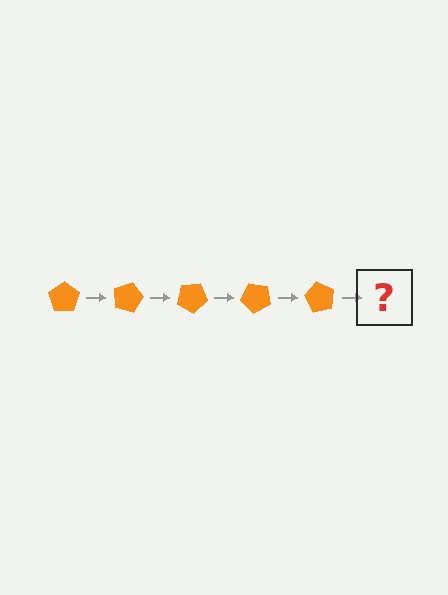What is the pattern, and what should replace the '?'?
The pattern is that the pentagon rotates 15 degrees each step. The '?' should be an orange pentagon rotated 75 degrees.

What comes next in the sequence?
The next element should be an orange pentagon rotated 75 degrees.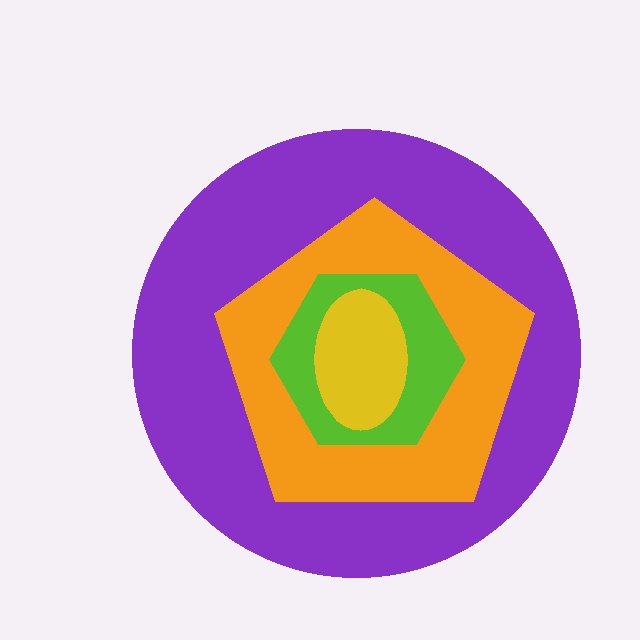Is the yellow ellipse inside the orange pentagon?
Yes.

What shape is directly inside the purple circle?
The orange pentagon.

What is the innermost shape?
The yellow ellipse.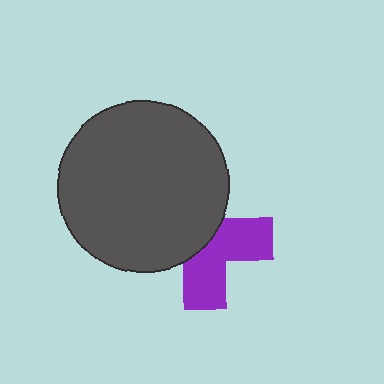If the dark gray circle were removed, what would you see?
You would see the complete purple cross.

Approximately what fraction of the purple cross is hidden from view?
Roughly 52% of the purple cross is hidden behind the dark gray circle.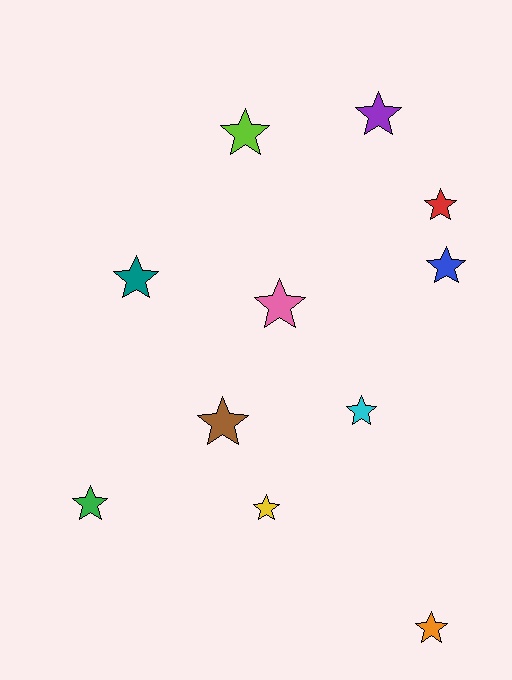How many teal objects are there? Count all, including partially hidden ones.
There is 1 teal object.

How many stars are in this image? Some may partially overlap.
There are 11 stars.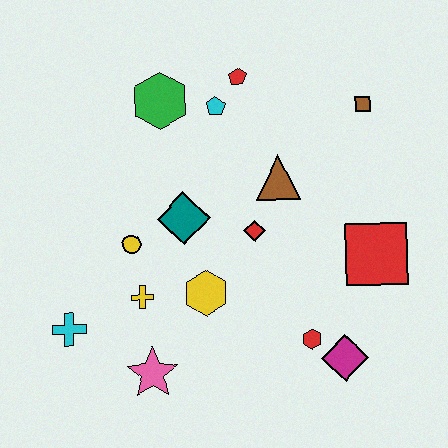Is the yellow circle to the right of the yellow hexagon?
No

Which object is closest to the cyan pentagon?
The red pentagon is closest to the cyan pentagon.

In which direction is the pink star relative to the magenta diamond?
The pink star is to the left of the magenta diamond.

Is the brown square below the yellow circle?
No